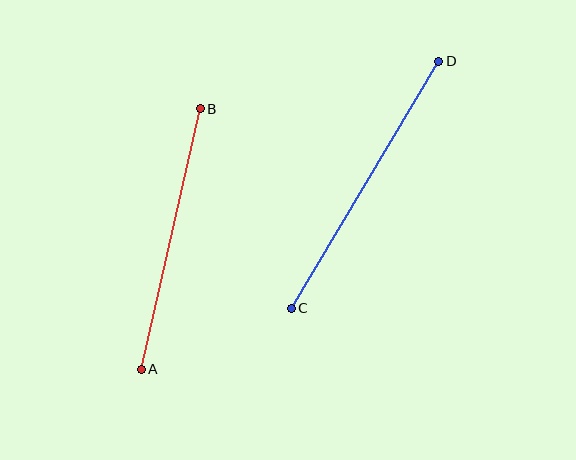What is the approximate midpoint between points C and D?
The midpoint is at approximately (365, 185) pixels.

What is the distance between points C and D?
The distance is approximately 288 pixels.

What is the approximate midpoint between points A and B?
The midpoint is at approximately (171, 239) pixels.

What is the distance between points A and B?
The distance is approximately 267 pixels.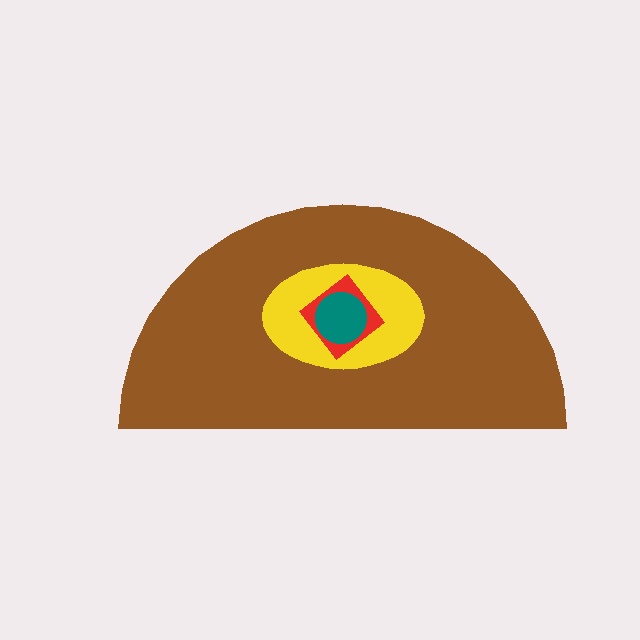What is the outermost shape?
The brown semicircle.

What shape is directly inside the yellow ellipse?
The red diamond.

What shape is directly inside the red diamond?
The teal circle.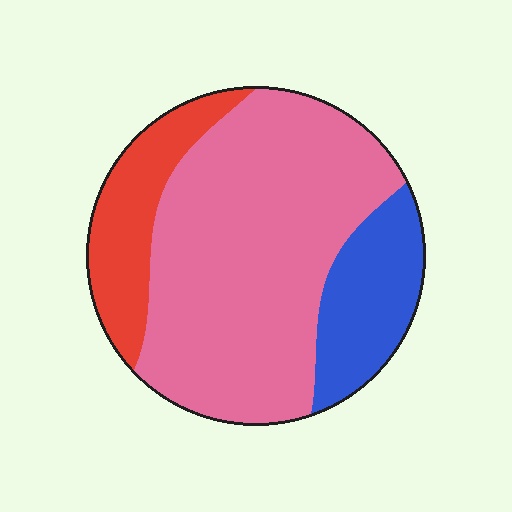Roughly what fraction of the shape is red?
Red takes up about one sixth (1/6) of the shape.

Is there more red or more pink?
Pink.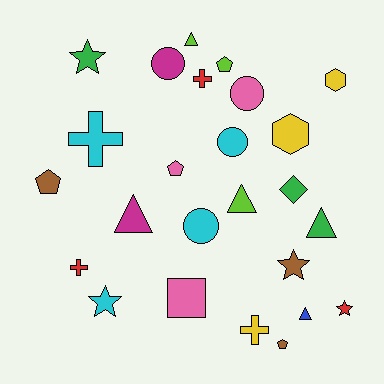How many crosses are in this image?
There are 4 crosses.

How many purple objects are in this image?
There are no purple objects.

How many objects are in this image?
There are 25 objects.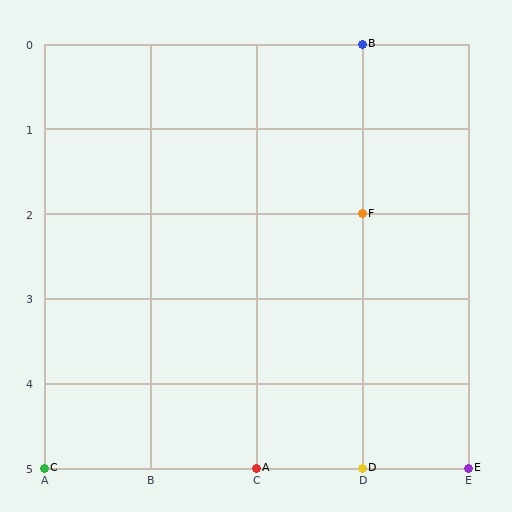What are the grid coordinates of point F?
Point F is at grid coordinates (D, 2).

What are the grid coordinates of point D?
Point D is at grid coordinates (D, 5).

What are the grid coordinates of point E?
Point E is at grid coordinates (E, 5).